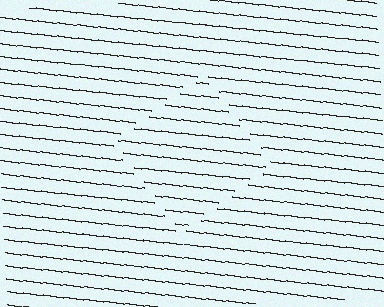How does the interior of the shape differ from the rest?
The interior of the shape contains the same grating, shifted by half a period — the contour is defined by the phase discontinuity where line-ends from the inner and outer gratings abut.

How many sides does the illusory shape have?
4 sides — the line-ends trace a square.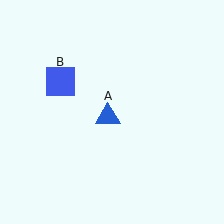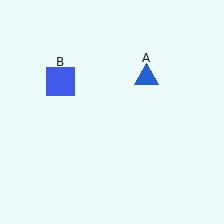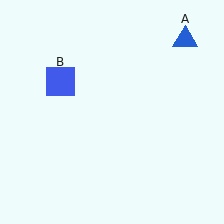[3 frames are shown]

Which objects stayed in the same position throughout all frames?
Blue square (object B) remained stationary.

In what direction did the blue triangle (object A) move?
The blue triangle (object A) moved up and to the right.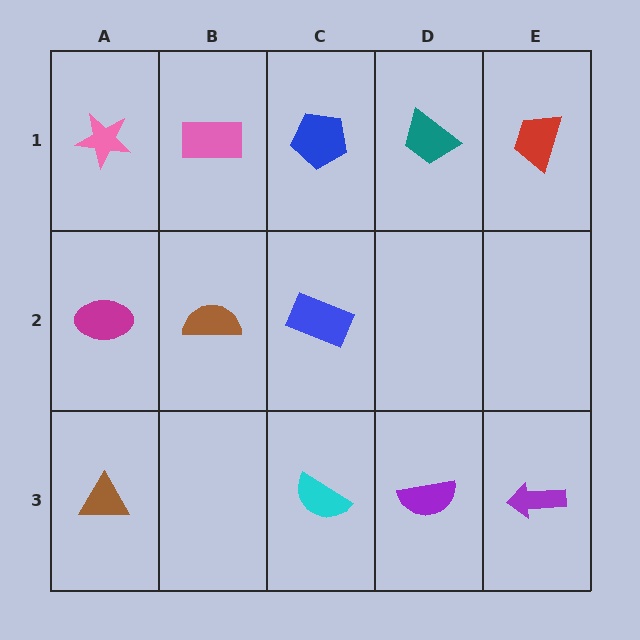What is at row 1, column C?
A blue pentagon.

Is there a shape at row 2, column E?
No, that cell is empty.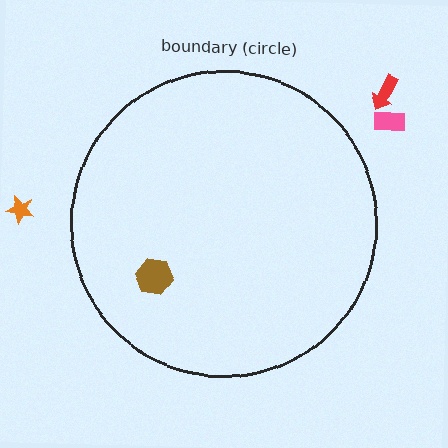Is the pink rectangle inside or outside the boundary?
Outside.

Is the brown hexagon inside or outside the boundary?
Inside.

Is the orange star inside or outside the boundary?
Outside.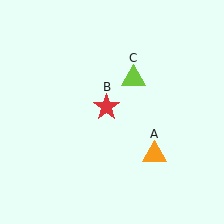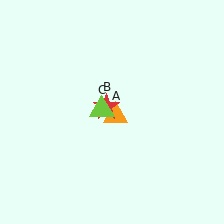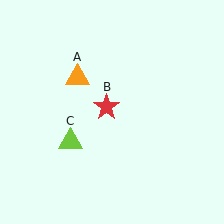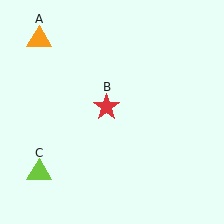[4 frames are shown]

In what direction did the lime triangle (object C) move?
The lime triangle (object C) moved down and to the left.